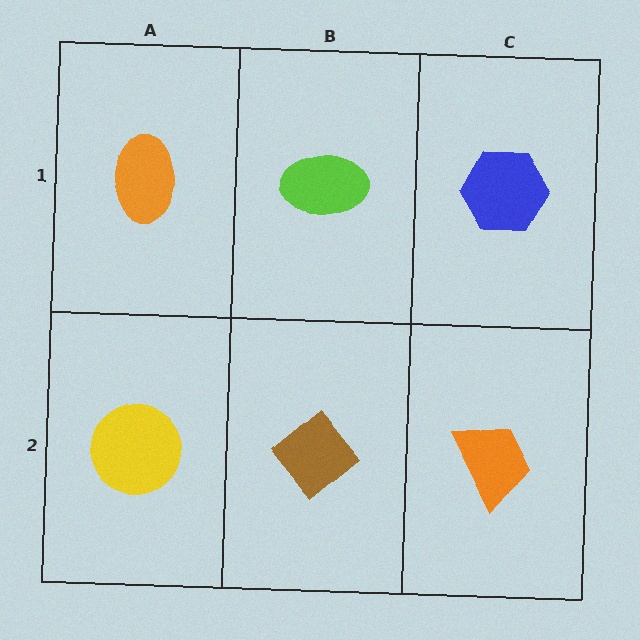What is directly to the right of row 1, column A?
A lime ellipse.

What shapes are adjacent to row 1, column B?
A brown diamond (row 2, column B), an orange ellipse (row 1, column A), a blue hexagon (row 1, column C).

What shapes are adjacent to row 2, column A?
An orange ellipse (row 1, column A), a brown diamond (row 2, column B).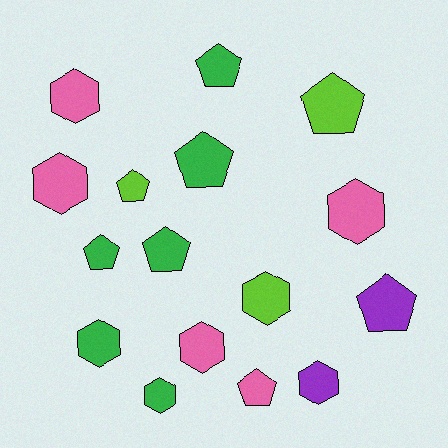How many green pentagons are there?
There are 4 green pentagons.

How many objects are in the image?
There are 16 objects.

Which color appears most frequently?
Green, with 6 objects.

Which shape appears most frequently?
Pentagon, with 8 objects.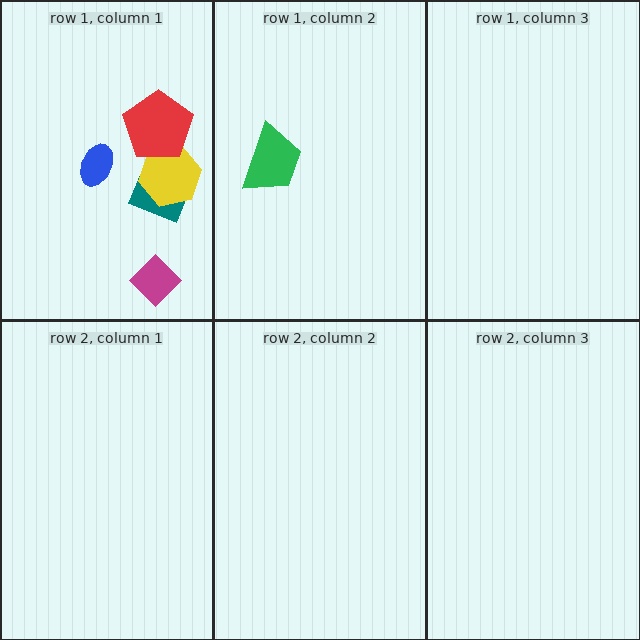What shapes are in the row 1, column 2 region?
The green trapezoid.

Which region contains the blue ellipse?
The row 1, column 1 region.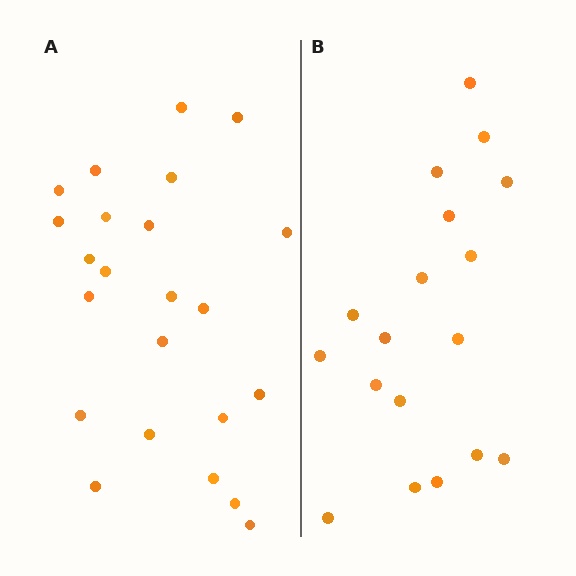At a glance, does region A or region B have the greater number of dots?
Region A (the left region) has more dots.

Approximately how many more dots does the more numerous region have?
Region A has about 5 more dots than region B.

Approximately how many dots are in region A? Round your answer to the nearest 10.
About 20 dots. (The exact count is 23, which rounds to 20.)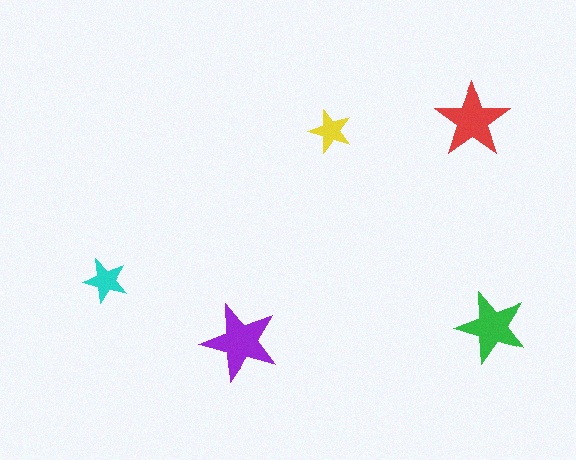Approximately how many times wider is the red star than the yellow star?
About 1.5 times wider.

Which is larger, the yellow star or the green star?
The green one.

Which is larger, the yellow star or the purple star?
The purple one.